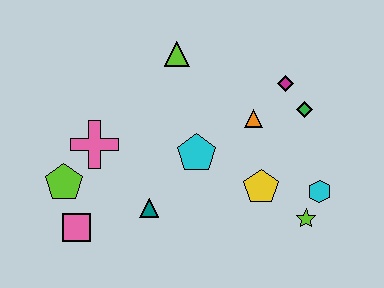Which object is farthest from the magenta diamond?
The pink square is farthest from the magenta diamond.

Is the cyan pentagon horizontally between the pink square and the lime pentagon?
No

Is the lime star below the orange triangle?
Yes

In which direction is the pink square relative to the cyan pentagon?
The pink square is to the left of the cyan pentagon.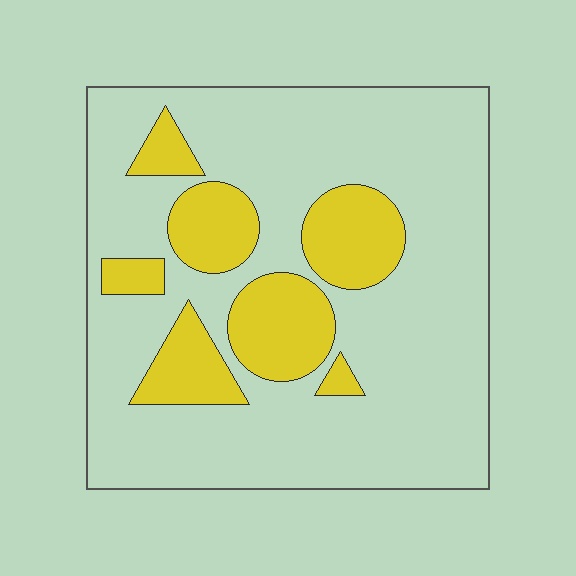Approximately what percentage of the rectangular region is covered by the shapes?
Approximately 25%.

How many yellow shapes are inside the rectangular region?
7.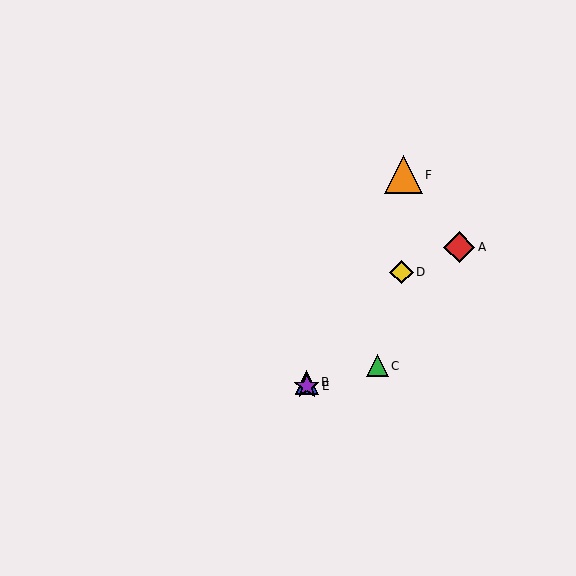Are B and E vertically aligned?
Yes, both are at x≈307.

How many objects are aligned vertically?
2 objects (B, E) are aligned vertically.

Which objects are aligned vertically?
Objects B, E are aligned vertically.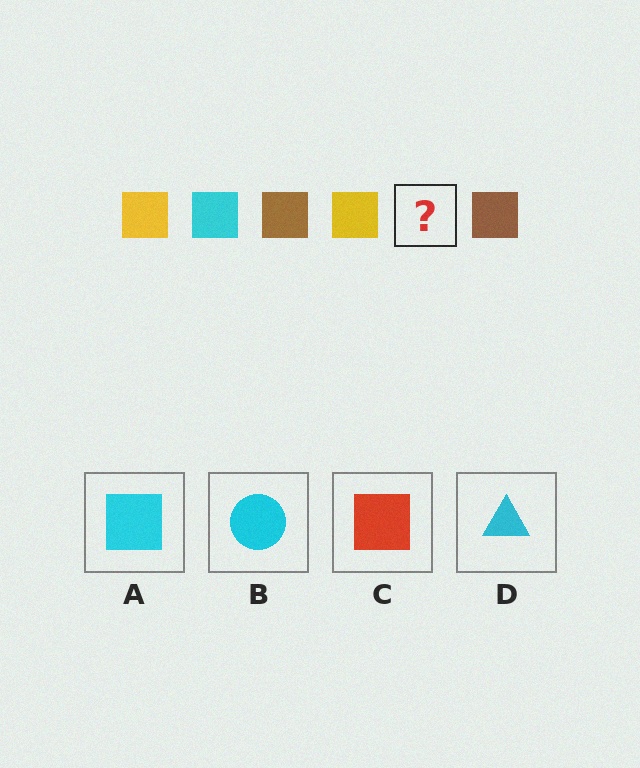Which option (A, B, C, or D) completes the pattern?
A.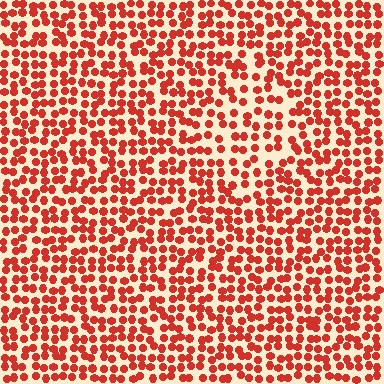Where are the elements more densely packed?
The elements are more densely packed outside the diamond boundary.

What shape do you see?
I see a diamond.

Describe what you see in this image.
The image contains small red elements arranged at two different densities. A diamond-shaped region is visible where the elements are less densely packed than the surrounding area.